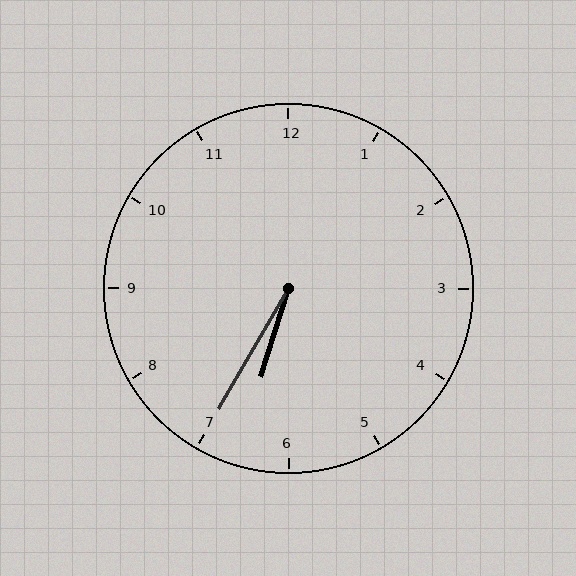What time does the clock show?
6:35.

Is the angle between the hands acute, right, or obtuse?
It is acute.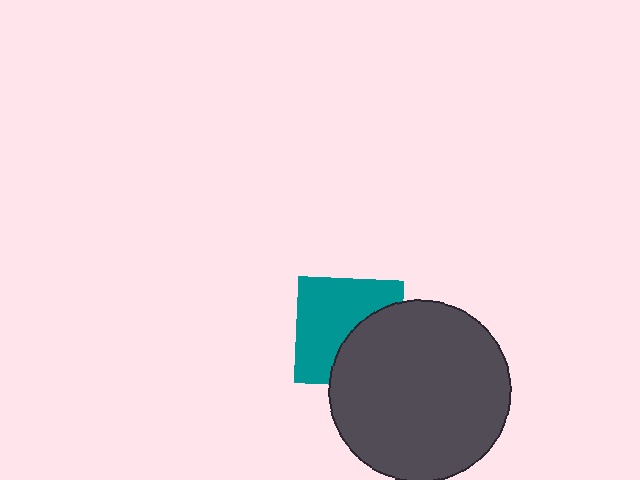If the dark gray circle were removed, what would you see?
You would see the complete teal square.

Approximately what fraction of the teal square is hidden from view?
Roughly 40% of the teal square is hidden behind the dark gray circle.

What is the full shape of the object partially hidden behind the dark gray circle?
The partially hidden object is a teal square.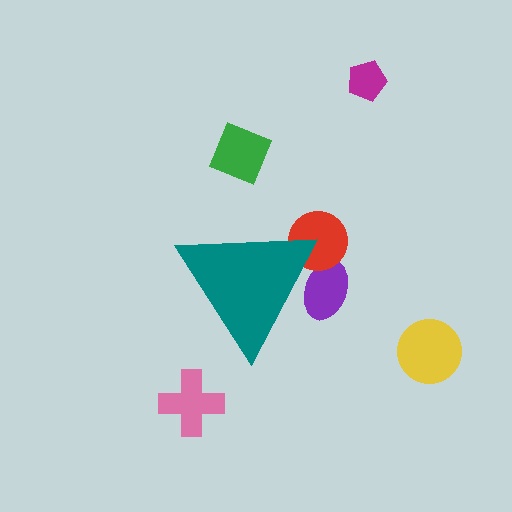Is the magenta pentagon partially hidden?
No, the magenta pentagon is fully visible.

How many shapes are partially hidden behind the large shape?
2 shapes are partially hidden.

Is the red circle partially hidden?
Yes, the red circle is partially hidden behind the teal triangle.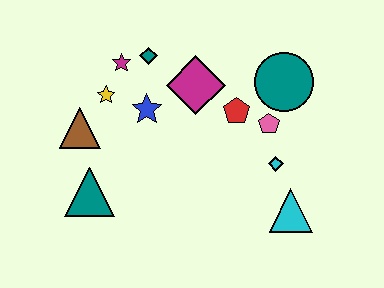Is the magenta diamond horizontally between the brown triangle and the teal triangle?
No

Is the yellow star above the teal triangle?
Yes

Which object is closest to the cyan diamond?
The pink pentagon is closest to the cyan diamond.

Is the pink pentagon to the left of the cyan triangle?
Yes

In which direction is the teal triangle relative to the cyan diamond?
The teal triangle is to the left of the cyan diamond.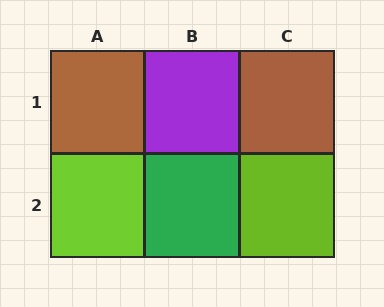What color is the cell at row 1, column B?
Purple.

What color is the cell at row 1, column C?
Brown.